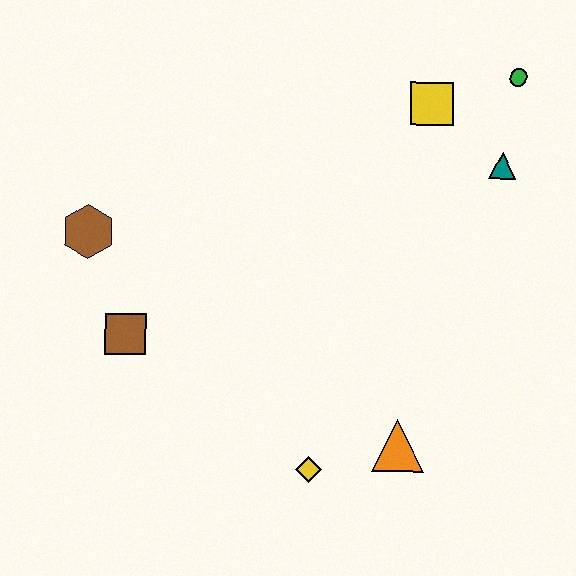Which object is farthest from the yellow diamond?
The green circle is farthest from the yellow diamond.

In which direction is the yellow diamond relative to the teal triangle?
The yellow diamond is below the teal triangle.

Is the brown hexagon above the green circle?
No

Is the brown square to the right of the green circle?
No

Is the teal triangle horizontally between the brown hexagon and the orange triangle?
No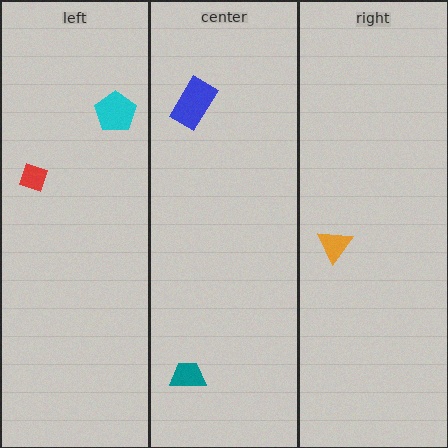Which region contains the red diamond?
The left region.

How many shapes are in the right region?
1.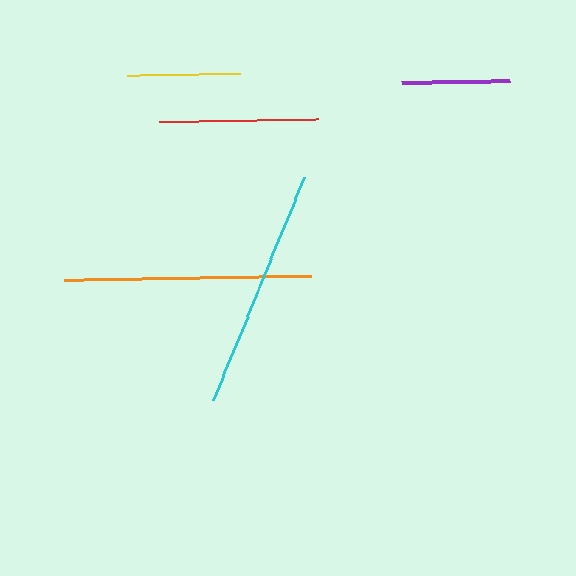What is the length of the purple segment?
The purple segment is approximately 107 pixels long.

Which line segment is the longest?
The orange line is the longest at approximately 247 pixels.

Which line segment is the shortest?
The purple line is the shortest at approximately 107 pixels.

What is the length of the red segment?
The red segment is approximately 159 pixels long.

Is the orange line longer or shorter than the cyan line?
The orange line is longer than the cyan line.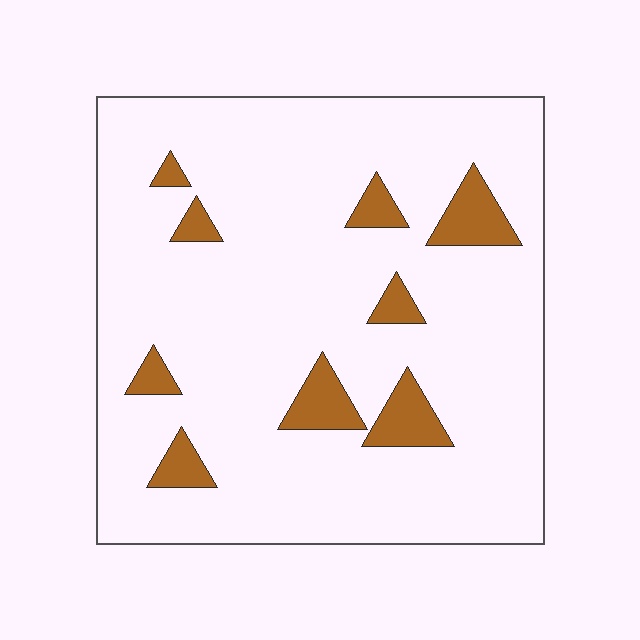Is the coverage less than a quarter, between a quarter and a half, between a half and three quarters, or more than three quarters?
Less than a quarter.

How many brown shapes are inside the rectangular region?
9.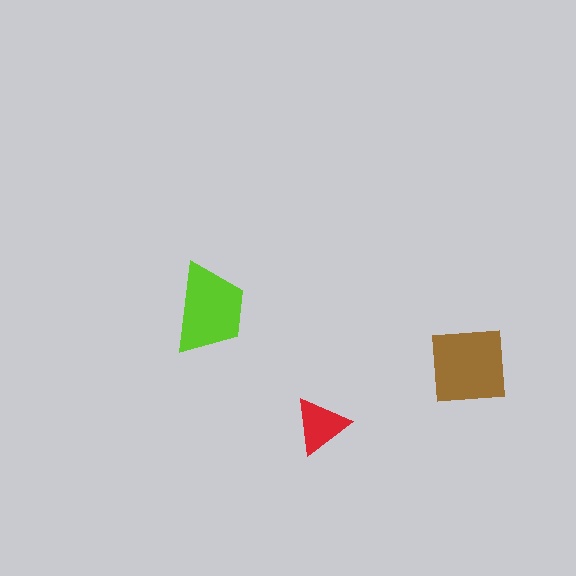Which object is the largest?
The brown square.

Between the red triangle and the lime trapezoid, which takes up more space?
The lime trapezoid.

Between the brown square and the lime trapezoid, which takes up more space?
The brown square.